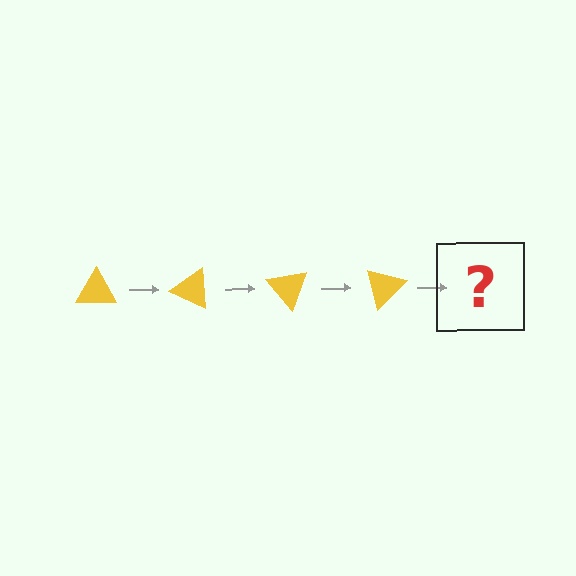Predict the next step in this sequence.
The next step is a yellow triangle rotated 100 degrees.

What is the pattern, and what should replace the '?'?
The pattern is that the triangle rotates 25 degrees each step. The '?' should be a yellow triangle rotated 100 degrees.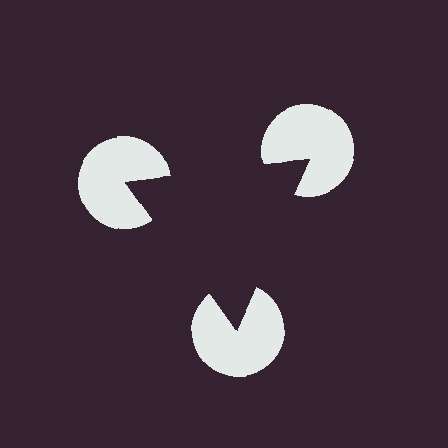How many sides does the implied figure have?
3 sides.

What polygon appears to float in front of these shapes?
An illusory triangle — its edges are inferred from the aligned wedge cuts in the pac-man discs, not physically drawn.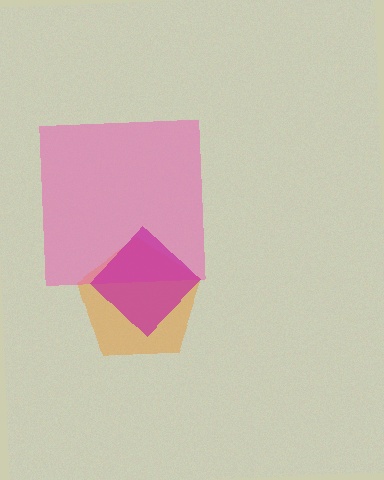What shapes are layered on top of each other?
The layered shapes are: an orange pentagon, a pink square, a magenta diamond.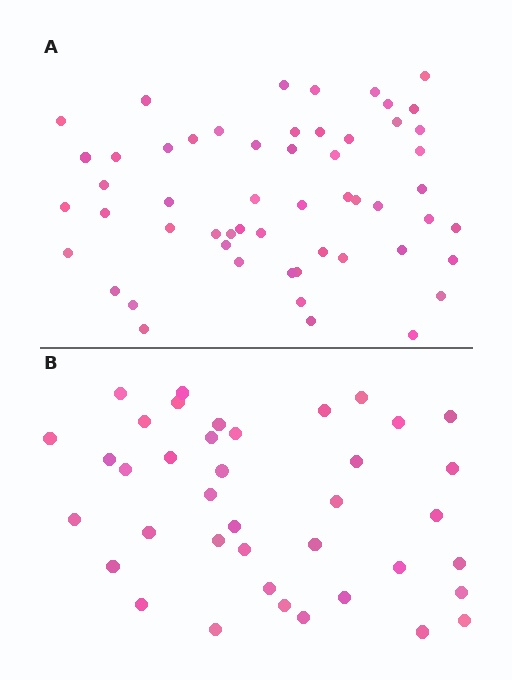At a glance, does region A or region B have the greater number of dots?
Region A (the top region) has more dots.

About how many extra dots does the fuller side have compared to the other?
Region A has approximately 15 more dots than region B.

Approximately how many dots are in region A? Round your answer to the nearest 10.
About 60 dots. (The exact count is 55, which rounds to 60.)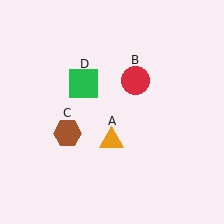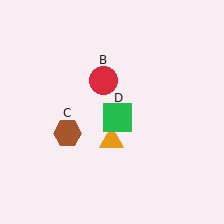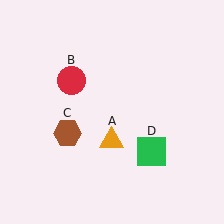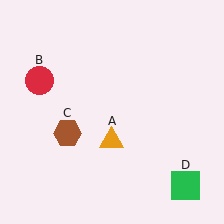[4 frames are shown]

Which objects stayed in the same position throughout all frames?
Orange triangle (object A) and brown hexagon (object C) remained stationary.